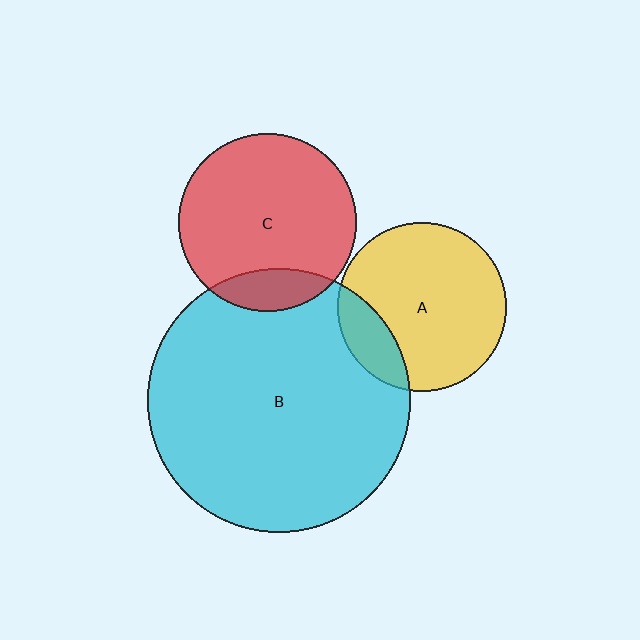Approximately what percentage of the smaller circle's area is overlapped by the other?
Approximately 15%.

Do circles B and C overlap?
Yes.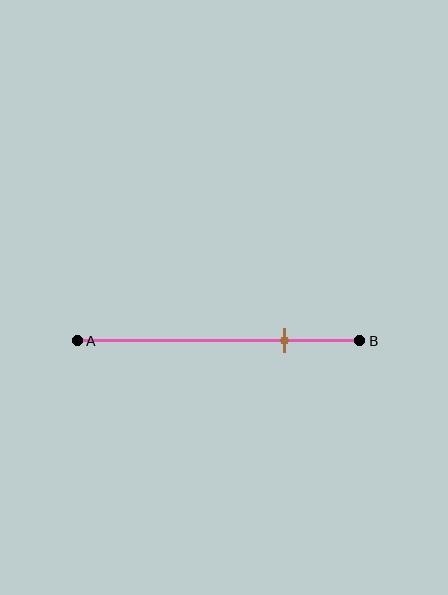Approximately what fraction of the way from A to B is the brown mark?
The brown mark is approximately 75% of the way from A to B.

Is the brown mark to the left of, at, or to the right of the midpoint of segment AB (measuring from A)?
The brown mark is to the right of the midpoint of segment AB.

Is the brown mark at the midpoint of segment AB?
No, the mark is at about 75% from A, not at the 50% midpoint.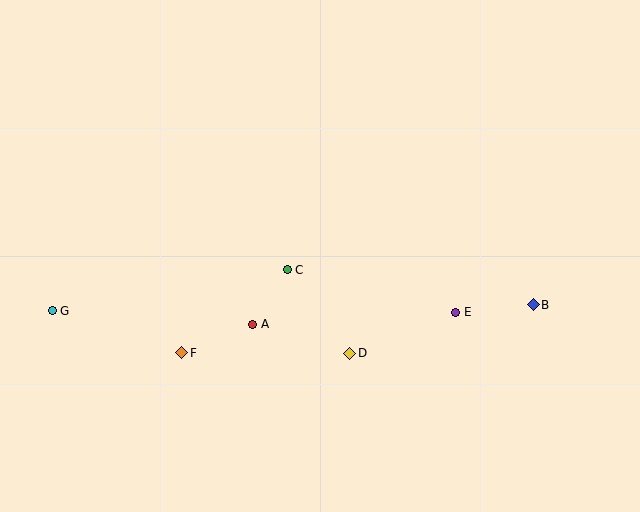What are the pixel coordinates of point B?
Point B is at (533, 305).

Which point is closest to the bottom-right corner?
Point B is closest to the bottom-right corner.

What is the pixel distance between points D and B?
The distance between D and B is 190 pixels.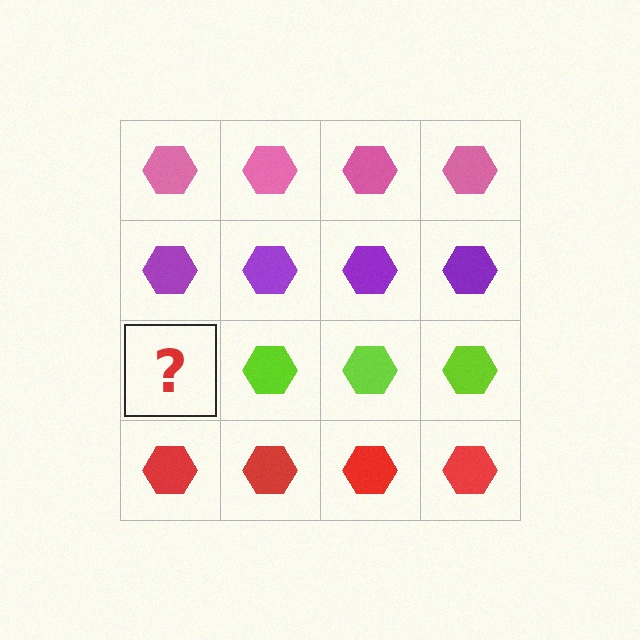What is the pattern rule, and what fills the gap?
The rule is that each row has a consistent color. The gap should be filled with a lime hexagon.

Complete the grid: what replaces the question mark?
The question mark should be replaced with a lime hexagon.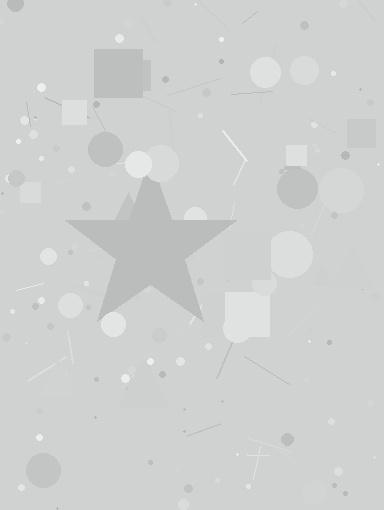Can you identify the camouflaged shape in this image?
The camouflaged shape is a star.